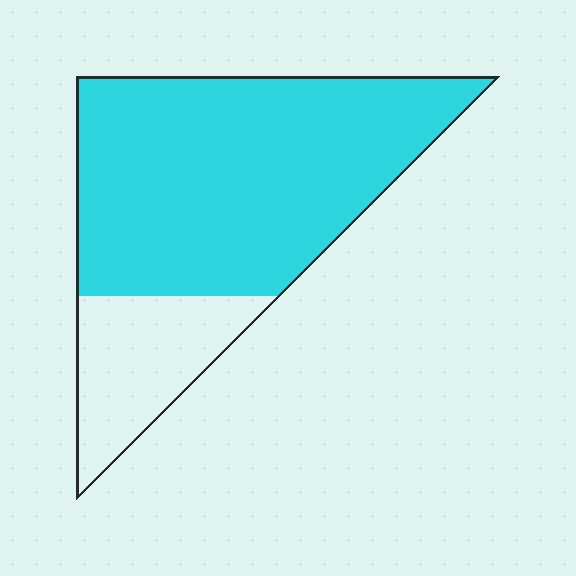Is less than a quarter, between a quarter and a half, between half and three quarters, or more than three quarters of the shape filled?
More than three quarters.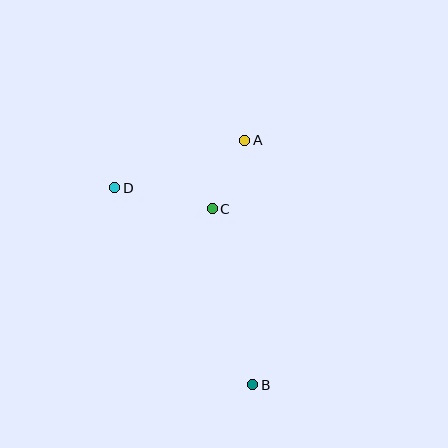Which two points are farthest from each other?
Points A and B are farthest from each other.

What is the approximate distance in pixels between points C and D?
The distance between C and D is approximately 100 pixels.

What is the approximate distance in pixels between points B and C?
The distance between B and C is approximately 180 pixels.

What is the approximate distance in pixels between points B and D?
The distance between B and D is approximately 240 pixels.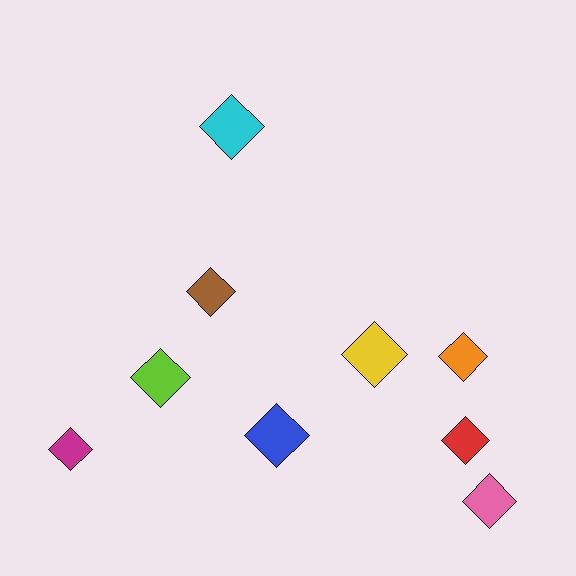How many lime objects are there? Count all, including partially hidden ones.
There is 1 lime object.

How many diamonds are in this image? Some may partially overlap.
There are 9 diamonds.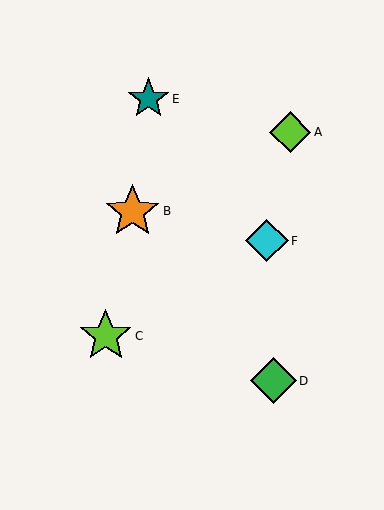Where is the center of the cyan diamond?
The center of the cyan diamond is at (267, 241).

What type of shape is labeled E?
Shape E is a teal star.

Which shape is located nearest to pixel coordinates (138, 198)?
The orange star (labeled B) at (132, 211) is nearest to that location.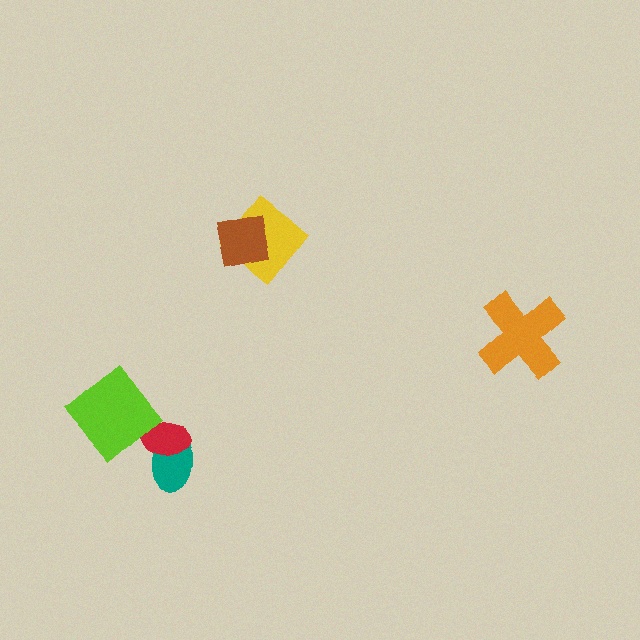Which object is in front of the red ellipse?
The lime diamond is in front of the red ellipse.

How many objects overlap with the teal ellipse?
1 object overlaps with the teal ellipse.